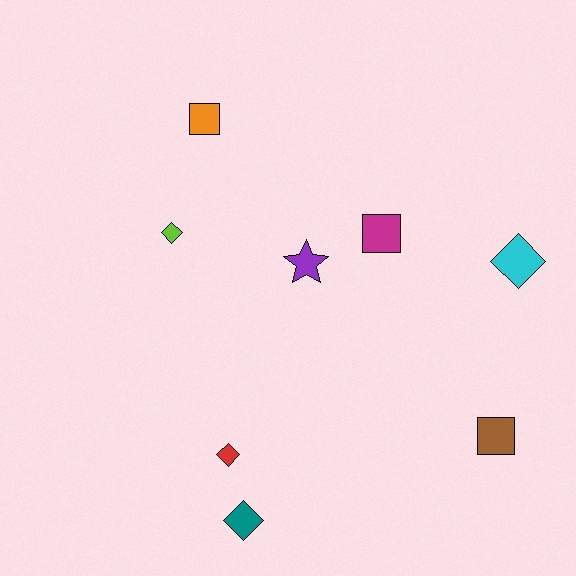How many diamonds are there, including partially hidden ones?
There are 4 diamonds.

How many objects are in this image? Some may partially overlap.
There are 8 objects.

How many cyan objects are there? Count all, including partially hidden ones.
There is 1 cyan object.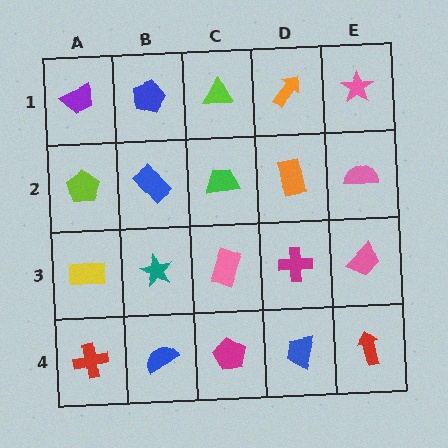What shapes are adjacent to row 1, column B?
A blue rectangle (row 2, column B), a purple trapezoid (row 1, column A), a lime triangle (row 1, column C).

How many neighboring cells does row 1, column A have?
2.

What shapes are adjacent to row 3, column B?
A blue rectangle (row 2, column B), a blue semicircle (row 4, column B), a yellow rectangle (row 3, column A), a pink rectangle (row 3, column C).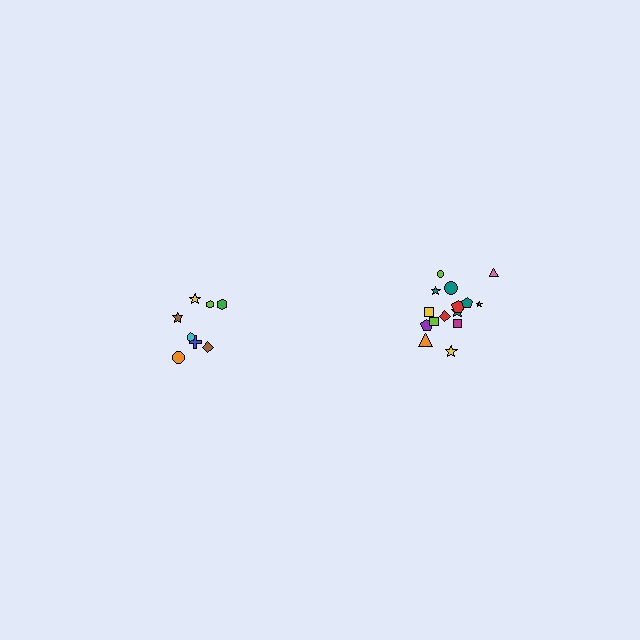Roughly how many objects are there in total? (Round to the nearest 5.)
Roughly 25 objects in total.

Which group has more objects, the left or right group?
The right group.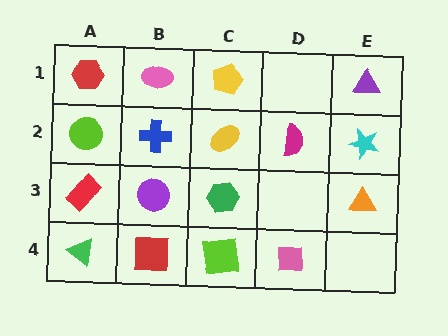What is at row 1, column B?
A pink ellipse.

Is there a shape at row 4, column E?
No, that cell is empty.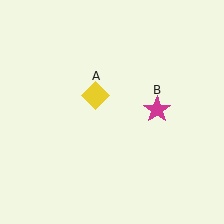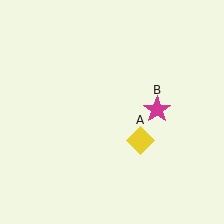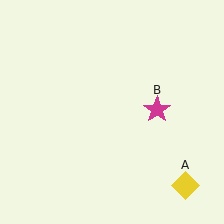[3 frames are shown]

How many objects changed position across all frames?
1 object changed position: yellow diamond (object A).